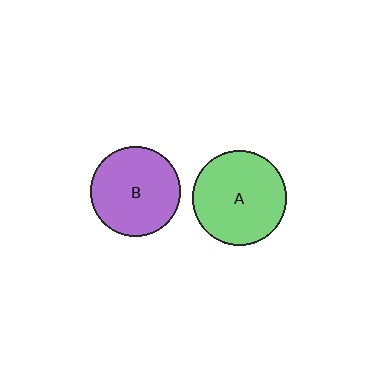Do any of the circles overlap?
No, none of the circles overlap.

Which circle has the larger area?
Circle A (green).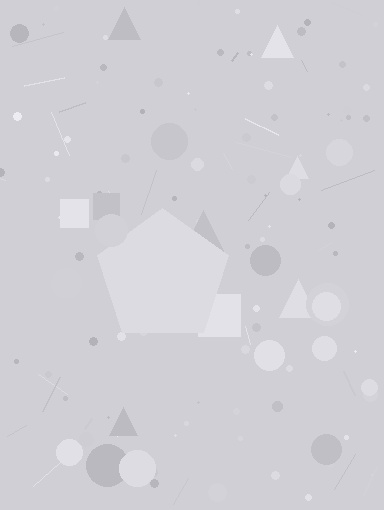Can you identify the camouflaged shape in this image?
The camouflaged shape is a pentagon.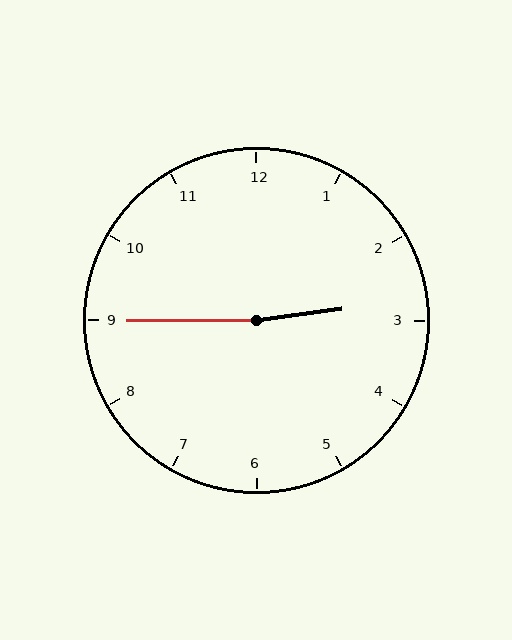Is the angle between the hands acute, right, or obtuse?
It is obtuse.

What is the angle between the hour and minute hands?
Approximately 172 degrees.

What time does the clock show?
2:45.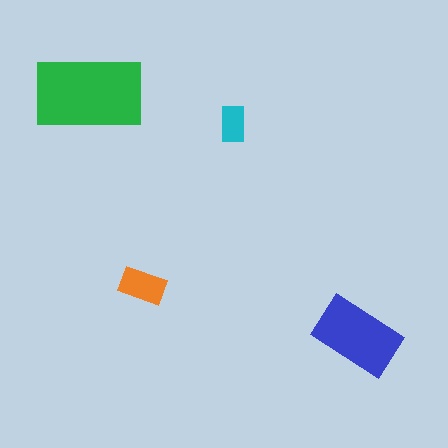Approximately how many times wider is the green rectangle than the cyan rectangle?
About 3 times wider.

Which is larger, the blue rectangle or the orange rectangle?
The blue one.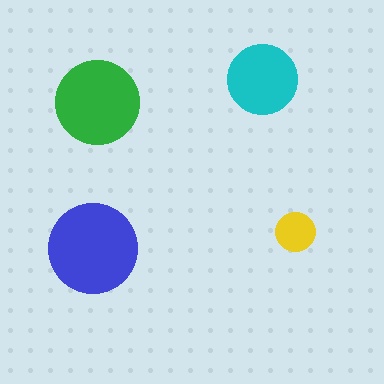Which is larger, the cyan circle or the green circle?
The green one.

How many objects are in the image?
There are 4 objects in the image.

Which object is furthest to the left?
The blue circle is leftmost.